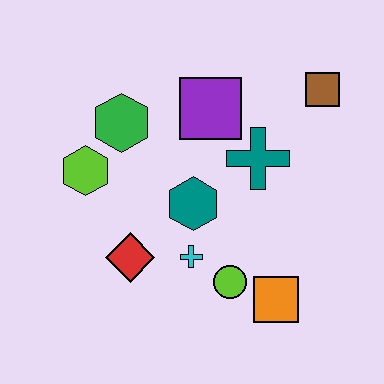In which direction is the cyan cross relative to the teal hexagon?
The cyan cross is below the teal hexagon.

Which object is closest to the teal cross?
The purple square is closest to the teal cross.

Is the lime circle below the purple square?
Yes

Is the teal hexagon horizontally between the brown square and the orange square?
No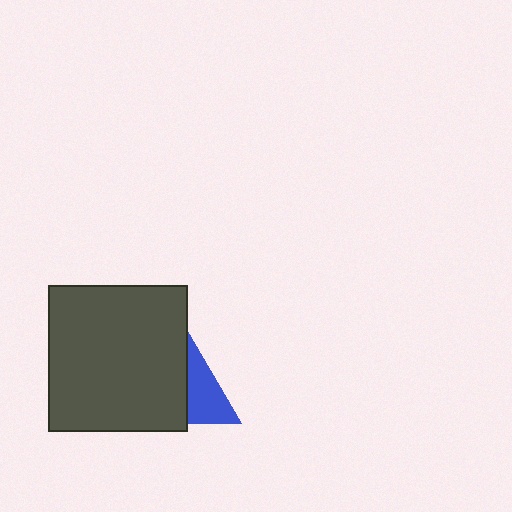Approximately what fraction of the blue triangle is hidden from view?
Roughly 62% of the blue triangle is hidden behind the dark gray rectangle.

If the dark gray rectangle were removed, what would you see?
You would see the complete blue triangle.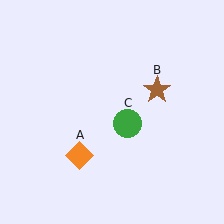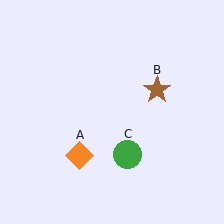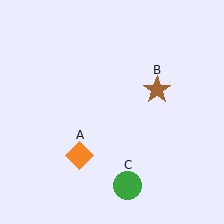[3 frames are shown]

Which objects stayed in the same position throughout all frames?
Orange diamond (object A) and brown star (object B) remained stationary.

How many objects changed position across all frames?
1 object changed position: green circle (object C).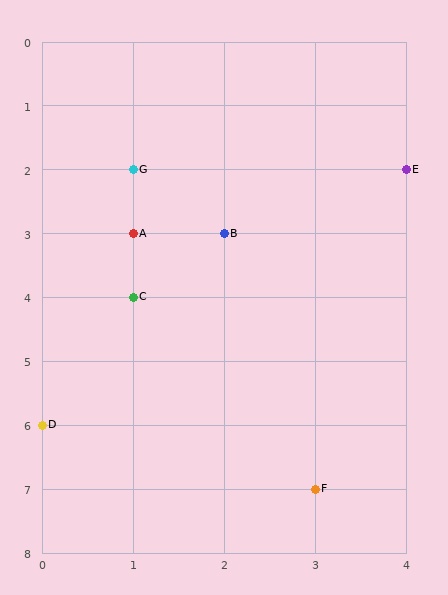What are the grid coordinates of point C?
Point C is at grid coordinates (1, 4).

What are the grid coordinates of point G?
Point G is at grid coordinates (1, 2).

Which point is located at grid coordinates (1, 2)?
Point G is at (1, 2).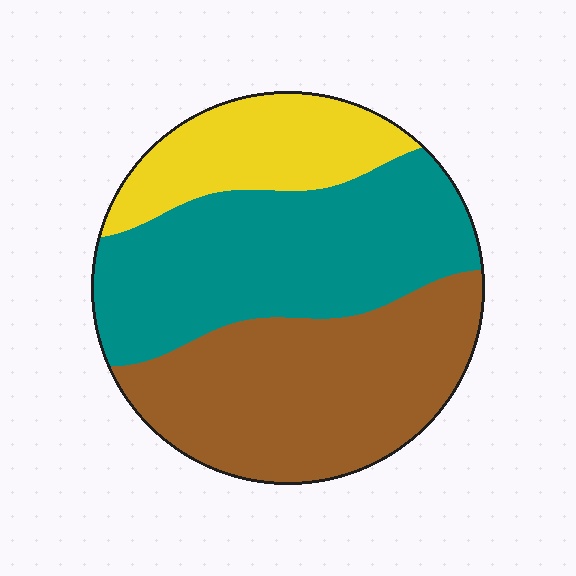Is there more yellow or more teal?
Teal.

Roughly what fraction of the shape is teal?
Teal covers roughly 40% of the shape.